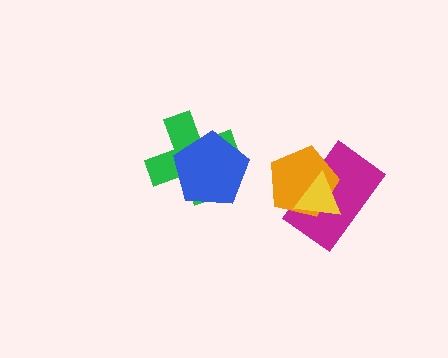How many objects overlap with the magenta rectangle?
2 objects overlap with the magenta rectangle.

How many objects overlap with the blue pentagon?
1 object overlaps with the blue pentagon.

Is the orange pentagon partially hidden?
Yes, it is partially covered by another shape.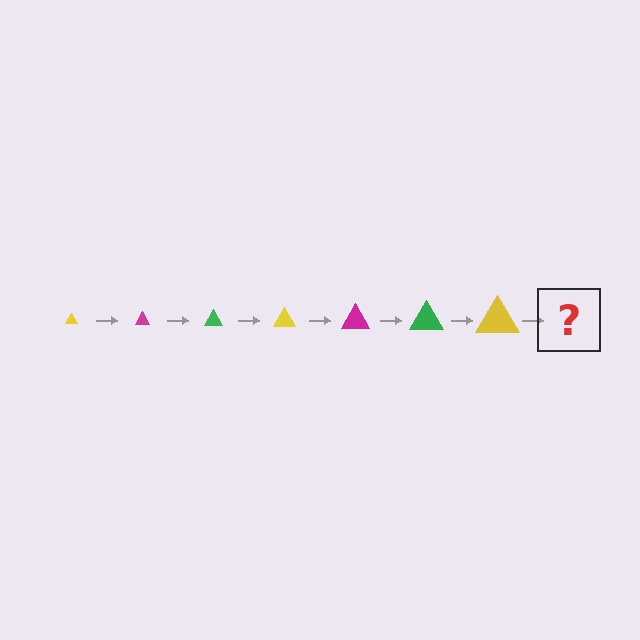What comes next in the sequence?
The next element should be a magenta triangle, larger than the previous one.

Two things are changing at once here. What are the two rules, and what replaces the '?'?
The two rules are that the triangle grows larger each step and the color cycles through yellow, magenta, and green. The '?' should be a magenta triangle, larger than the previous one.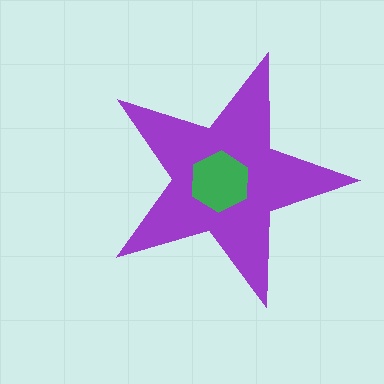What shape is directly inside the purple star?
The green hexagon.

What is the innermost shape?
The green hexagon.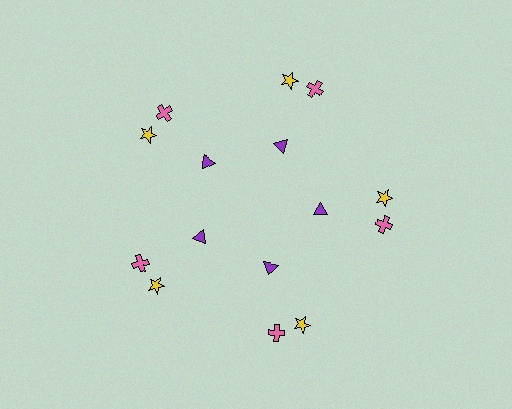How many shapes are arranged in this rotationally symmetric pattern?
There are 15 shapes, arranged in 5 groups of 3.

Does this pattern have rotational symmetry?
Yes, this pattern has 5-fold rotational symmetry. It looks the same after rotating 72 degrees around the center.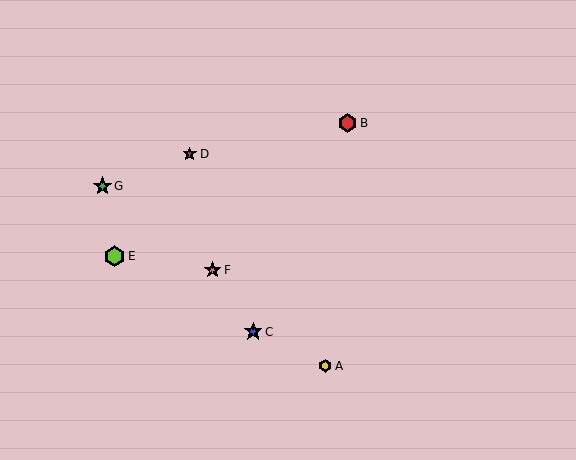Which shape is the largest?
The lime hexagon (labeled E) is the largest.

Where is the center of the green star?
The center of the green star is at (102, 186).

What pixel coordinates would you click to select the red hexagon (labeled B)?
Click at (347, 123) to select the red hexagon B.